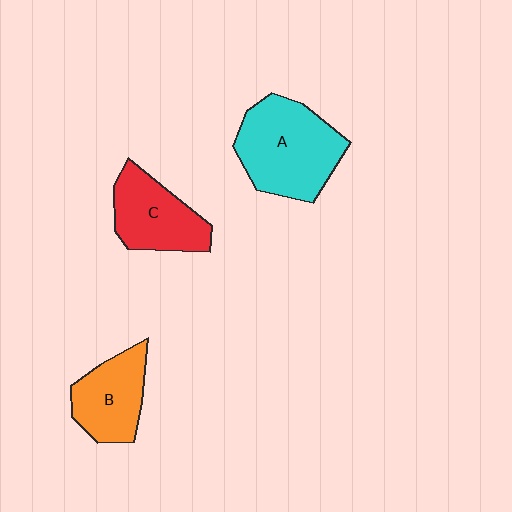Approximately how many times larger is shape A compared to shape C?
Approximately 1.4 times.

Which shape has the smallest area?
Shape B (orange).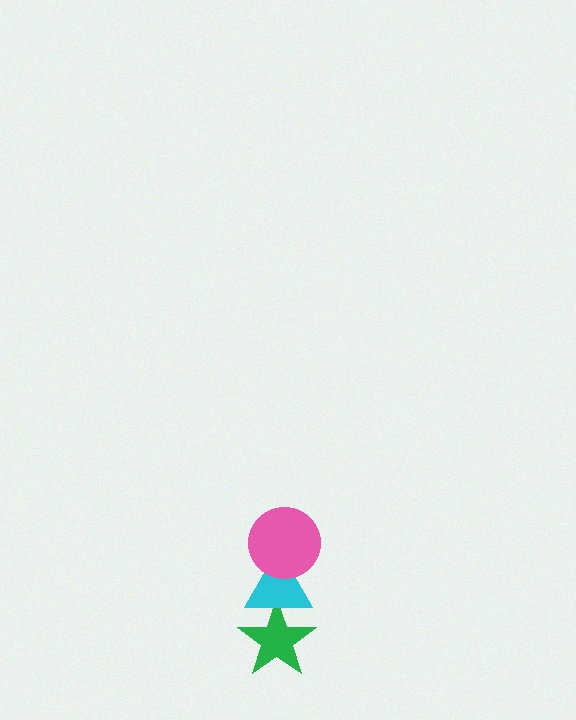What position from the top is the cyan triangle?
The cyan triangle is 2nd from the top.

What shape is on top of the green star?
The cyan triangle is on top of the green star.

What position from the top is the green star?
The green star is 3rd from the top.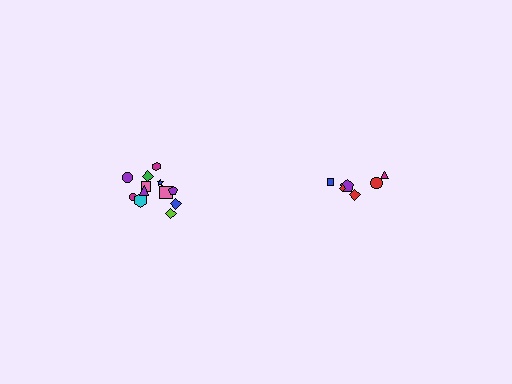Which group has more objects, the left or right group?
The left group.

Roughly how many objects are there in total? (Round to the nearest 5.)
Roughly 20 objects in total.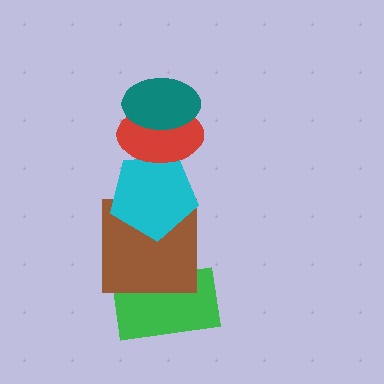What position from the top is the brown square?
The brown square is 4th from the top.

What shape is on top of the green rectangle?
The brown square is on top of the green rectangle.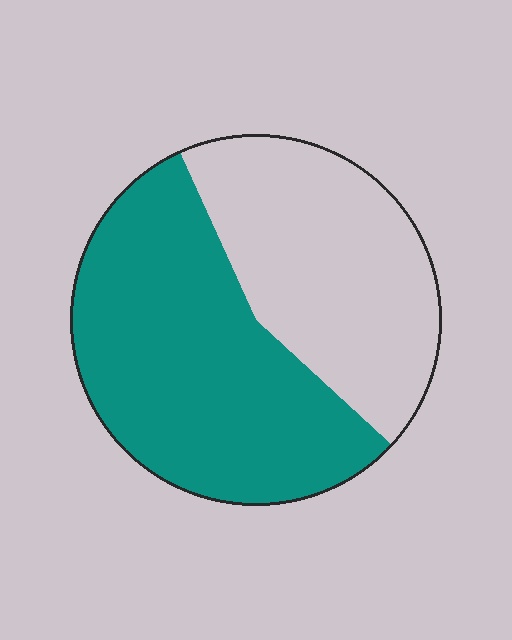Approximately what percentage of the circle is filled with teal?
Approximately 55%.